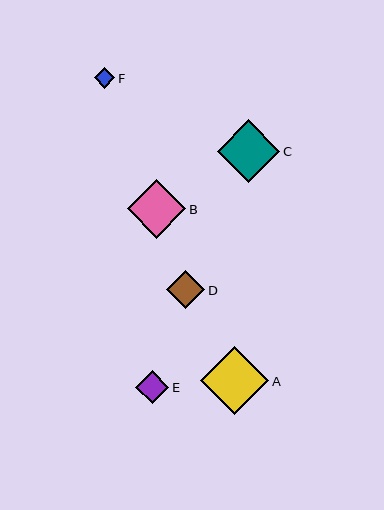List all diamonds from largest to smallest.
From largest to smallest: A, C, B, D, E, F.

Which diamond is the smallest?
Diamond F is the smallest with a size of approximately 21 pixels.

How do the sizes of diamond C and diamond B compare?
Diamond C and diamond B are approximately the same size.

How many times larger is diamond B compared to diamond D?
Diamond B is approximately 1.5 times the size of diamond D.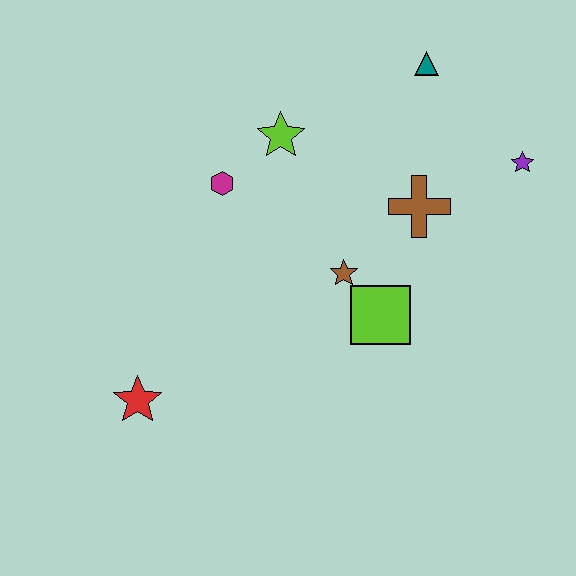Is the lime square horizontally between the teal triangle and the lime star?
Yes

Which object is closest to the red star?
The magenta hexagon is closest to the red star.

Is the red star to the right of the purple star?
No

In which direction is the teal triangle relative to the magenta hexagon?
The teal triangle is to the right of the magenta hexagon.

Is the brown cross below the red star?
No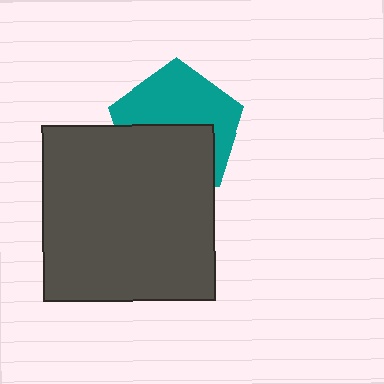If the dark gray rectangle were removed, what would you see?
You would see the complete teal pentagon.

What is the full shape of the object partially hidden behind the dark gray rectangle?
The partially hidden object is a teal pentagon.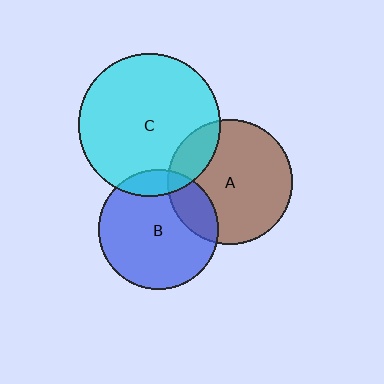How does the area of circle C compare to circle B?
Approximately 1.4 times.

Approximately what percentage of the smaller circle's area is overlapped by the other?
Approximately 15%.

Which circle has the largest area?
Circle C (cyan).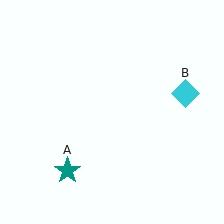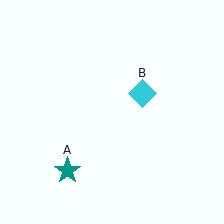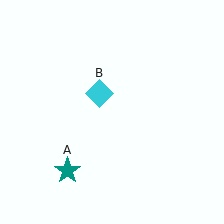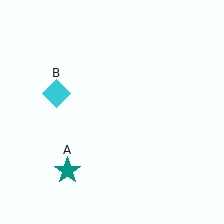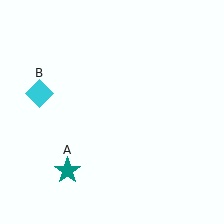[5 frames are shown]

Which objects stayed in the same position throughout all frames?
Teal star (object A) remained stationary.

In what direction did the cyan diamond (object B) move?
The cyan diamond (object B) moved left.